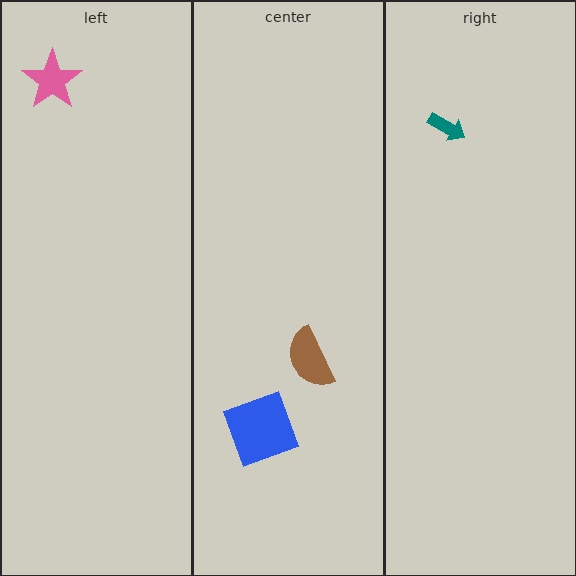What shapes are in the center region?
The brown semicircle, the blue square.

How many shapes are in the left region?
1.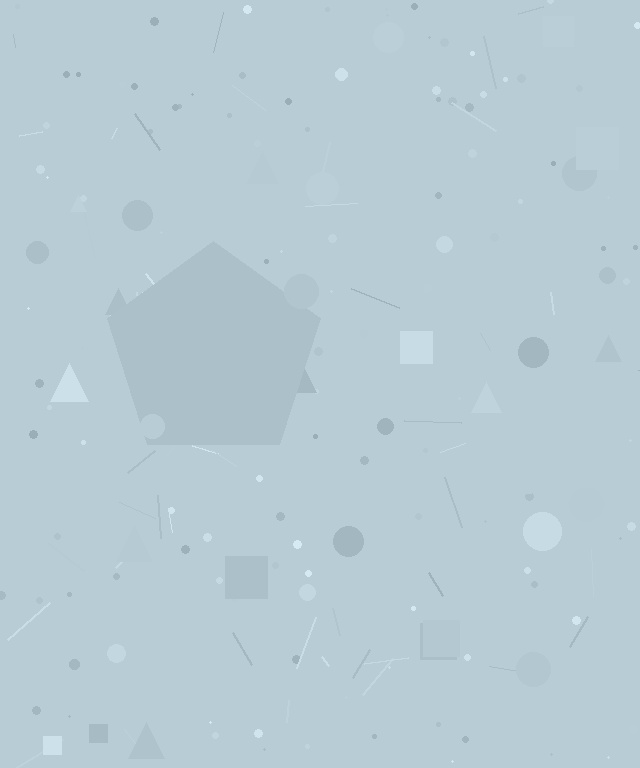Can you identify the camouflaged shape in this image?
The camouflaged shape is a pentagon.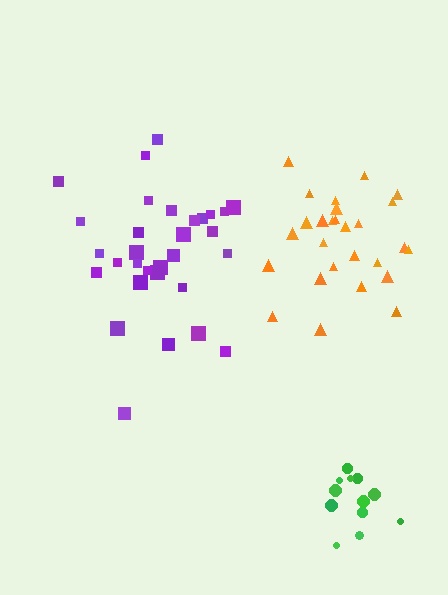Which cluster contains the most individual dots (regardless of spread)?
Purple (31).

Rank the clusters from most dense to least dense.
green, orange, purple.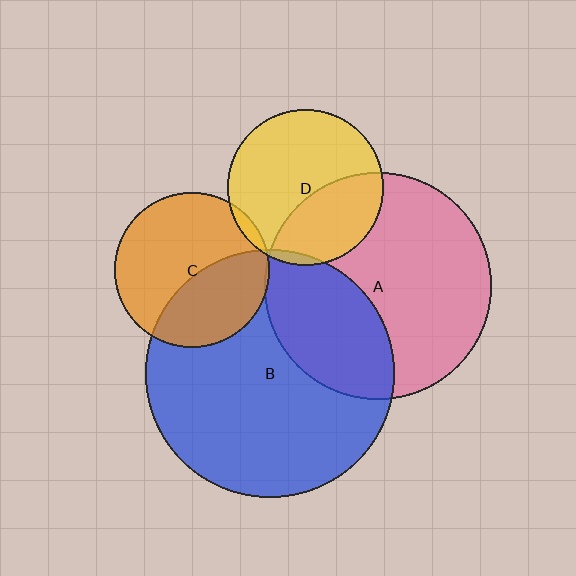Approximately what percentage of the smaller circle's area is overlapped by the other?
Approximately 5%.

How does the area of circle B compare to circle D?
Approximately 2.5 times.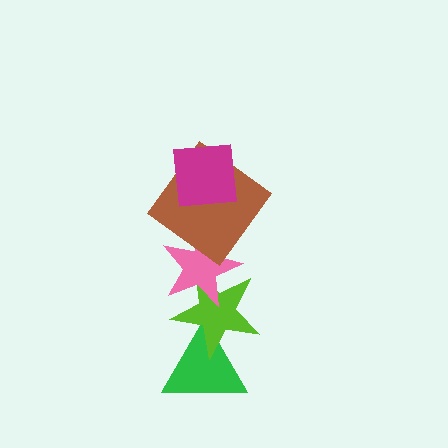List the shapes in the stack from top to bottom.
From top to bottom: the magenta square, the brown diamond, the pink star, the lime star, the green triangle.